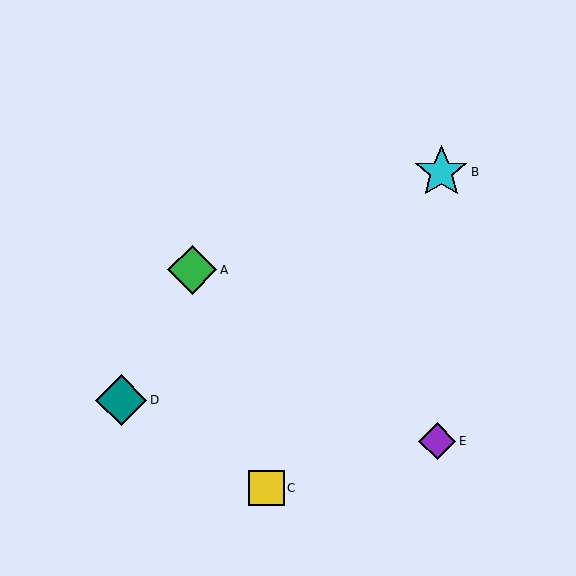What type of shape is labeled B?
Shape B is a cyan star.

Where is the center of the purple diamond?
The center of the purple diamond is at (437, 441).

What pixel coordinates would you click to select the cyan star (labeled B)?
Click at (441, 172) to select the cyan star B.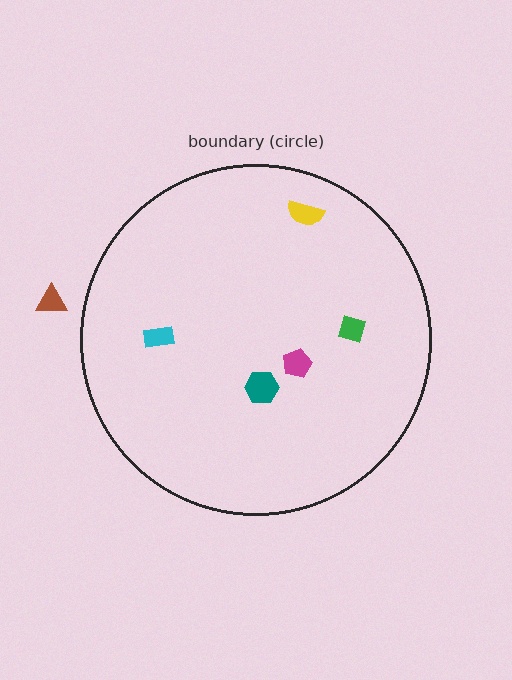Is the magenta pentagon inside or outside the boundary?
Inside.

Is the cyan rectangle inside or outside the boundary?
Inside.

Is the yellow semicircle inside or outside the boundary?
Inside.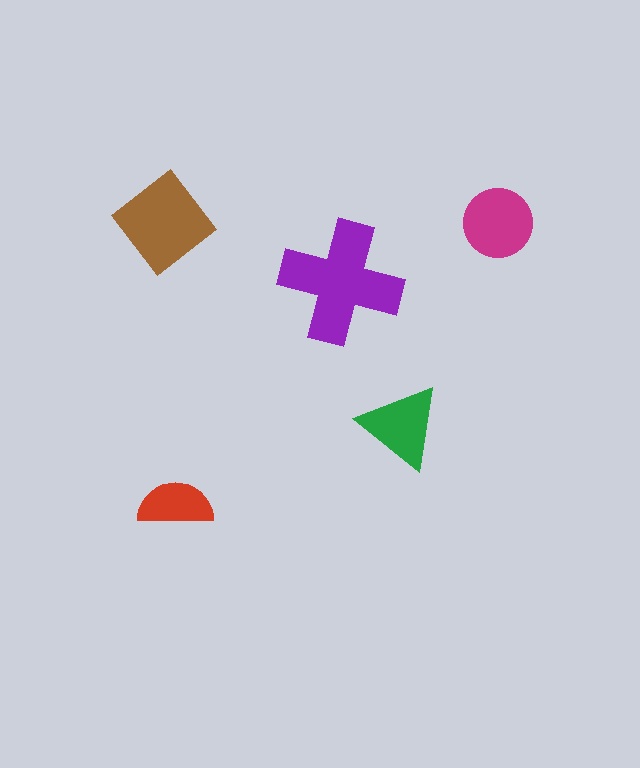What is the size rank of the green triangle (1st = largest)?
4th.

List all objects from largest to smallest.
The purple cross, the brown diamond, the magenta circle, the green triangle, the red semicircle.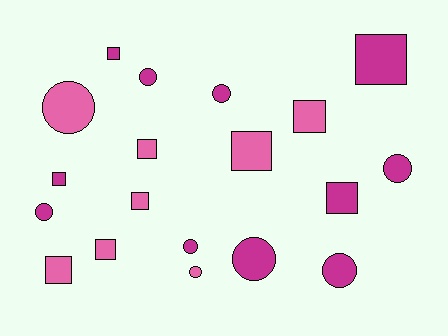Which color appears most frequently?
Magenta, with 11 objects.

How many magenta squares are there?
There are 4 magenta squares.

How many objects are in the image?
There are 19 objects.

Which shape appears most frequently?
Square, with 10 objects.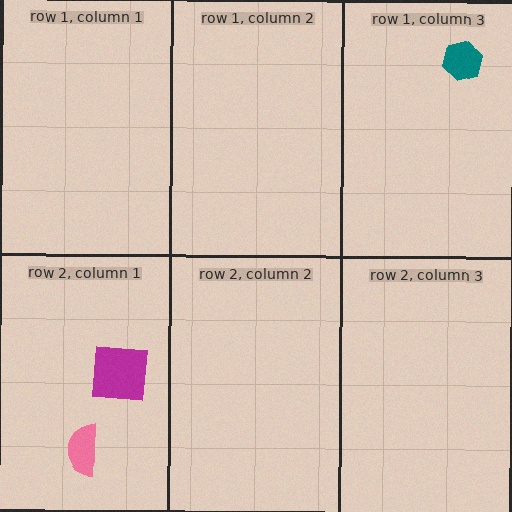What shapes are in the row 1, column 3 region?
The teal hexagon.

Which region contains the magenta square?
The row 2, column 1 region.